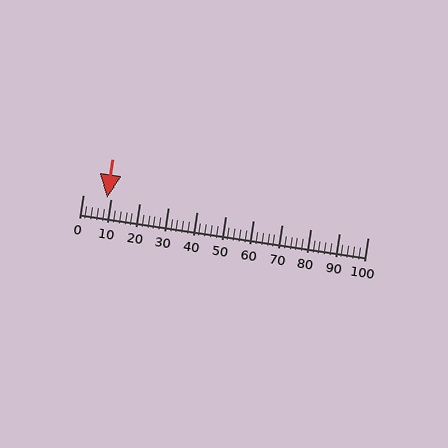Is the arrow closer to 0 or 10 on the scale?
The arrow is closer to 10.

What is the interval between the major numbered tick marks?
The major tick marks are spaced 10 units apart.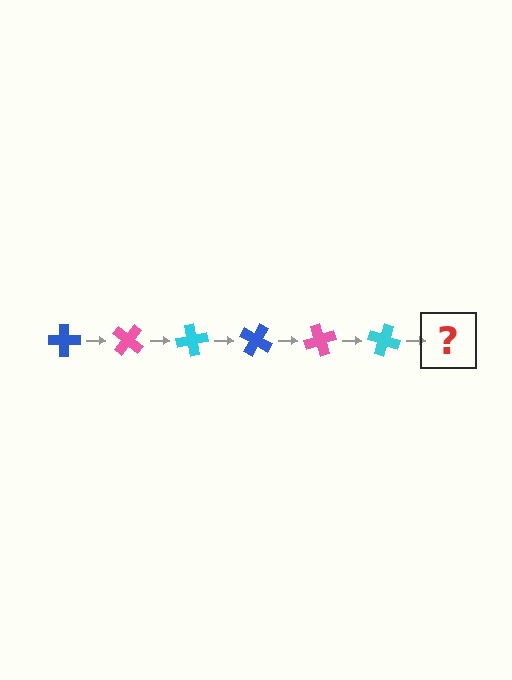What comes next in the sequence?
The next element should be a blue cross, rotated 240 degrees from the start.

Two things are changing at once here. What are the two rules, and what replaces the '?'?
The two rules are that it rotates 40 degrees each step and the color cycles through blue, pink, and cyan. The '?' should be a blue cross, rotated 240 degrees from the start.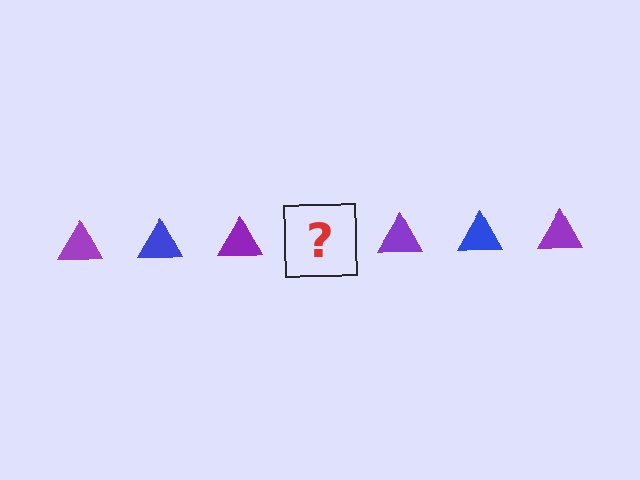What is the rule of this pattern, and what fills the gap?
The rule is that the pattern cycles through purple, blue triangles. The gap should be filled with a blue triangle.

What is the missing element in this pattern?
The missing element is a blue triangle.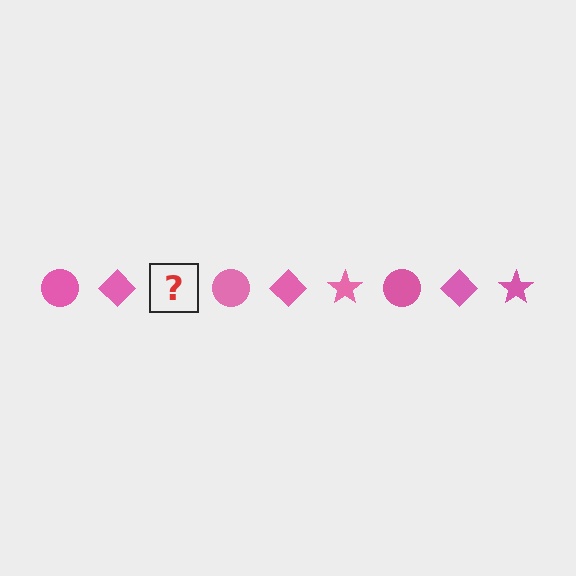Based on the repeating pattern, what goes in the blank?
The blank should be a pink star.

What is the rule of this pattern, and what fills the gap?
The rule is that the pattern cycles through circle, diamond, star shapes in pink. The gap should be filled with a pink star.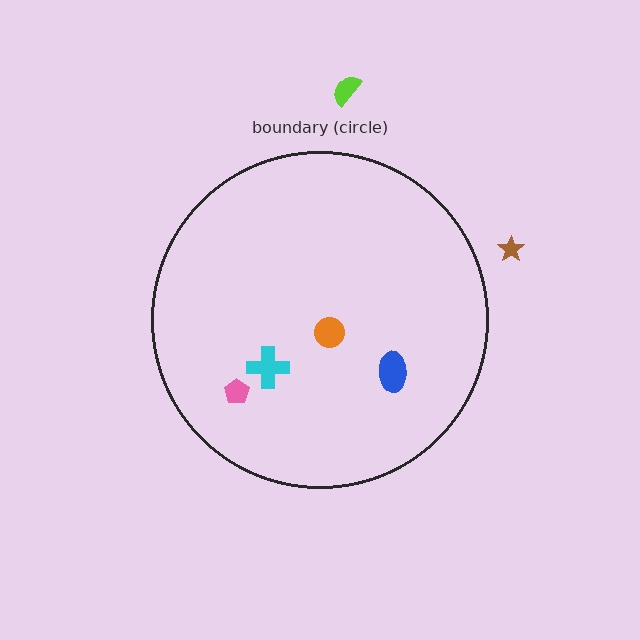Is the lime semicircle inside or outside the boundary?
Outside.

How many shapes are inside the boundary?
4 inside, 2 outside.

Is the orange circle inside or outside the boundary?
Inside.